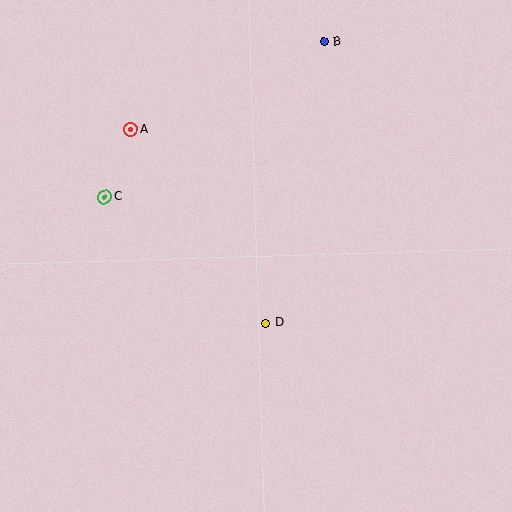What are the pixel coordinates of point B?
Point B is at (324, 42).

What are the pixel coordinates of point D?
Point D is at (266, 323).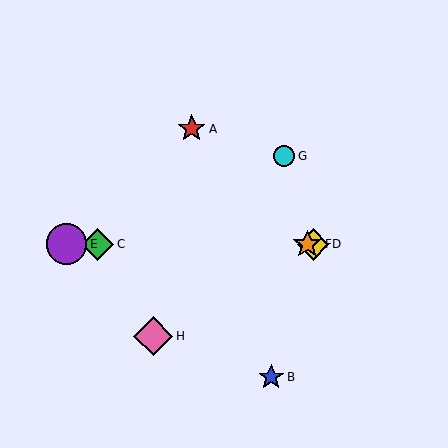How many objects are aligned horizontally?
4 objects (C, D, E, F) are aligned horizontally.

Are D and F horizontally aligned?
Yes, both are at y≈244.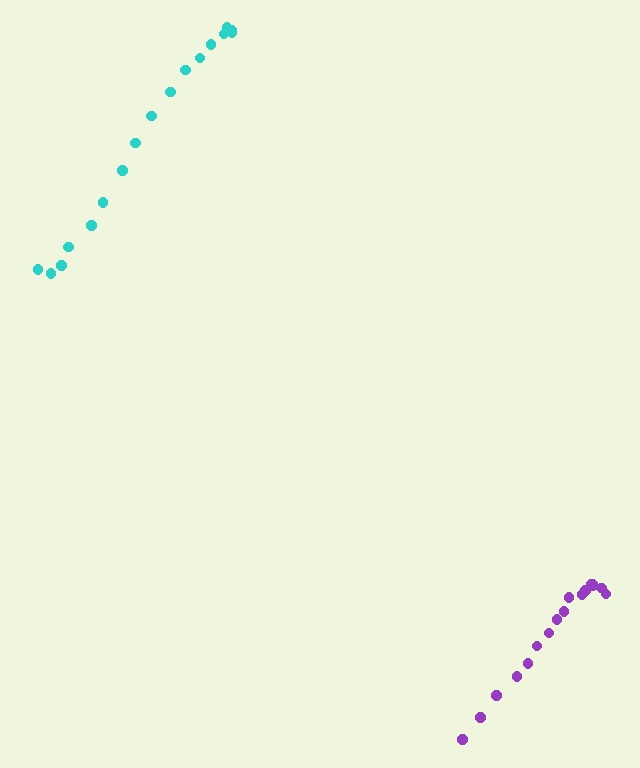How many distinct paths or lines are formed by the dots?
There are 2 distinct paths.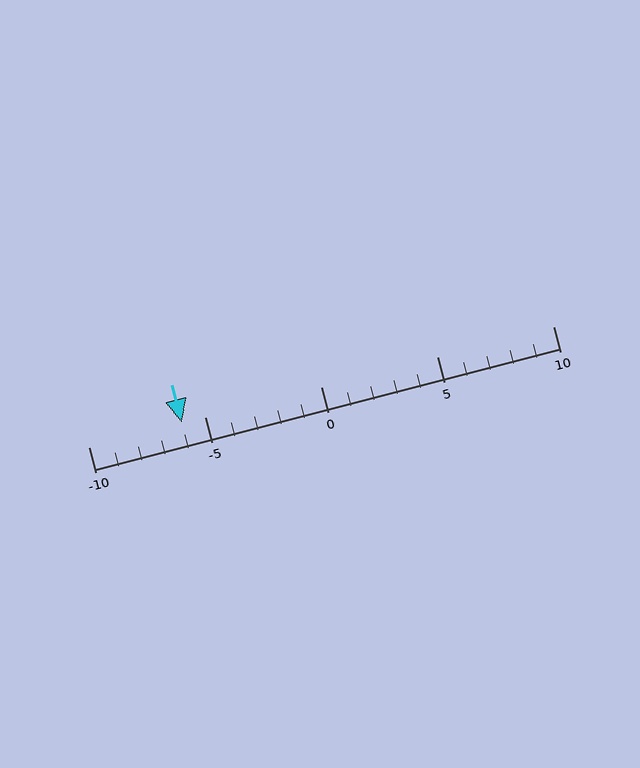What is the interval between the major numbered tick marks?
The major tick marks are spaced 5 units apart.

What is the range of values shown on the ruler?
The ruler shows values from -10 to 10.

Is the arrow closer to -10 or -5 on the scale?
The arrow is closer to -5.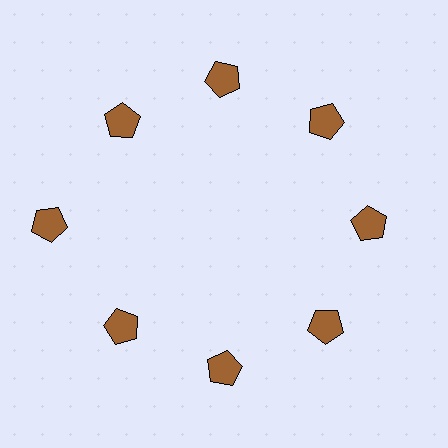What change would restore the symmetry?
The symmetry would be restored by moving it inward, back onto the ring so that all 8 pentagons sit at equal angles and equal distance from the center.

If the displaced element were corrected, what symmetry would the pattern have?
It would have 8-fold rotational symmetry — the pattern would map onto itself every 45 degrees.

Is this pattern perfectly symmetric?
No. The 8 brown pentagons are arranged in a ring, but one element near the 9 o'clock position is pushed outward from the center, breaking the 8-fold rotational symmetry.